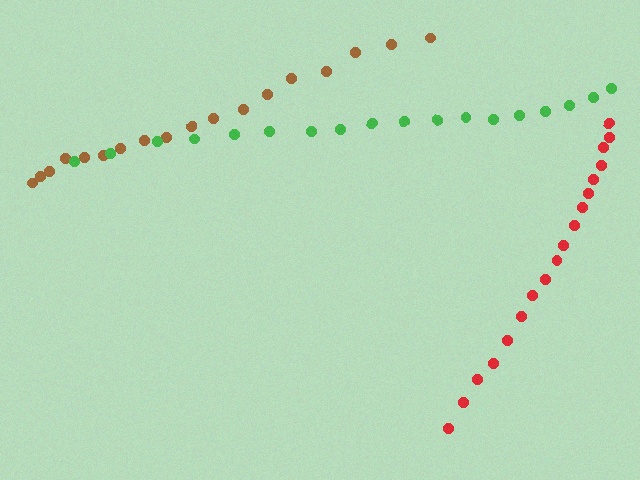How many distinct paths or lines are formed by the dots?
There are 3 distinct paths.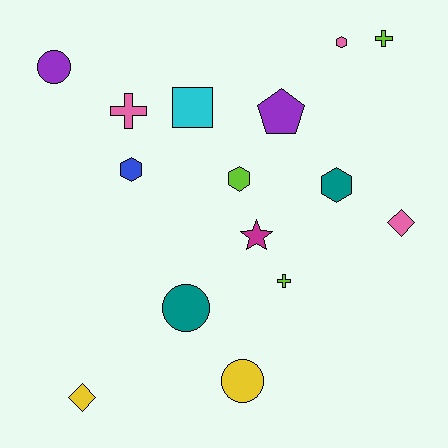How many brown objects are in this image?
There are no brown objects.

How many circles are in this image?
There are 3 circles.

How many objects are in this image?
There are 15 objects.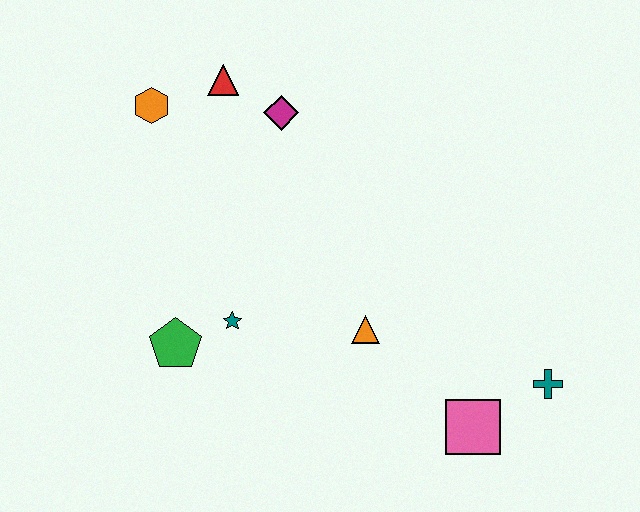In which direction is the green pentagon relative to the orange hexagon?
The green pentagon is below the orange hexagon.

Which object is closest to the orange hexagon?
The red triangle is closest to the orange hexagon.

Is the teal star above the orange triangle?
Yes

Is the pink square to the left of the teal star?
No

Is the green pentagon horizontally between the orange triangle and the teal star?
No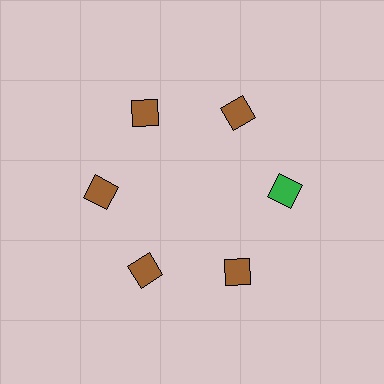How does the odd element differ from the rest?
It has a different color: green instead of brown.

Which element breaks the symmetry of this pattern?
The green square at roughly the 3 o'clock position breaks the symmetry. All other shapes are brown squares.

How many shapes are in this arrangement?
There are 6 shapes arranged in a ring pattern.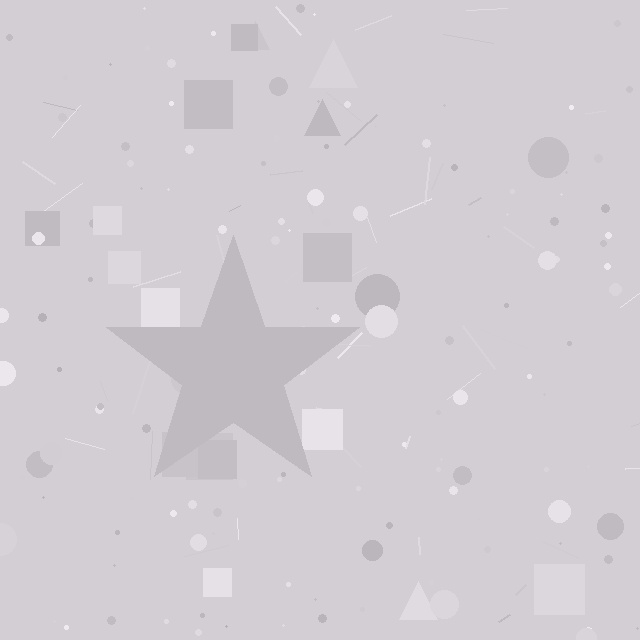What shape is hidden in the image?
A star is hidden in the image.